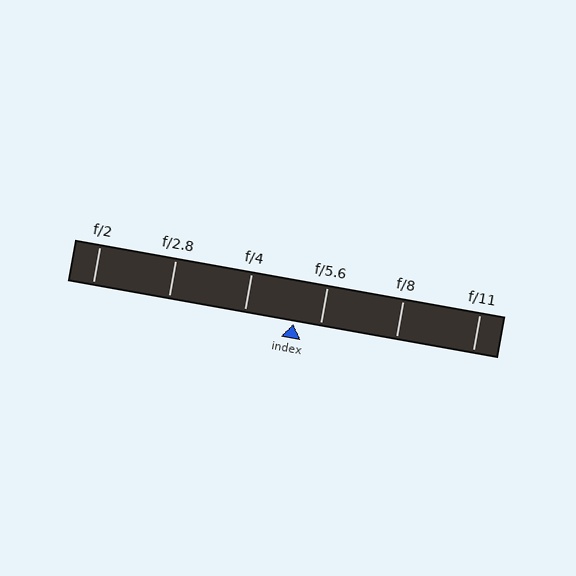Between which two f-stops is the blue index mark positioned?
The index mark is between f/4 and f/5.6.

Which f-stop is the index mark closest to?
The index mark is closest to f/5.6.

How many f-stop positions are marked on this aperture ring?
There are 6 f-stop positions marked.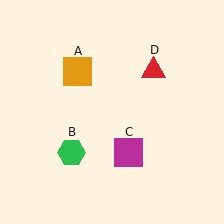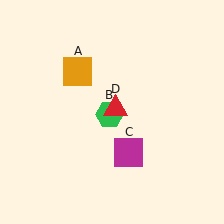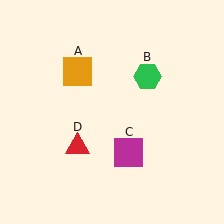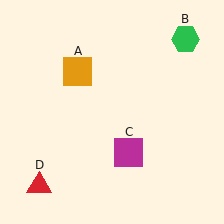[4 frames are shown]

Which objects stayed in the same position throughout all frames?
Orange square (object A) and magenta square (object C) remained stationary.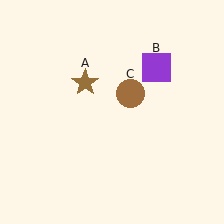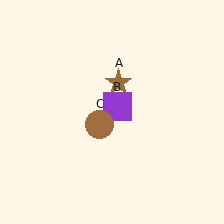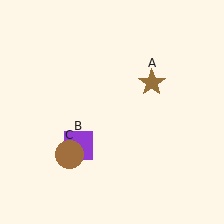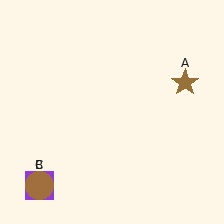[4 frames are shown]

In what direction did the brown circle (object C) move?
The brown circle (object C) moved down and to the left.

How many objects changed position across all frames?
3 objects changed position: brown star (object A), purple square (object B), brown circle (object C).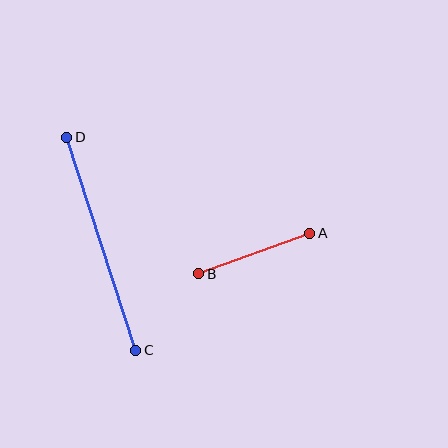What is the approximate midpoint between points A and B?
The midpoint is at approximately (254, 254) pixels.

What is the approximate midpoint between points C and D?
The midpoint is at approximately (101, 244) pixels.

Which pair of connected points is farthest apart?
Points C and D are farthest apart.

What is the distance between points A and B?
The distance is approximately 118 pixels.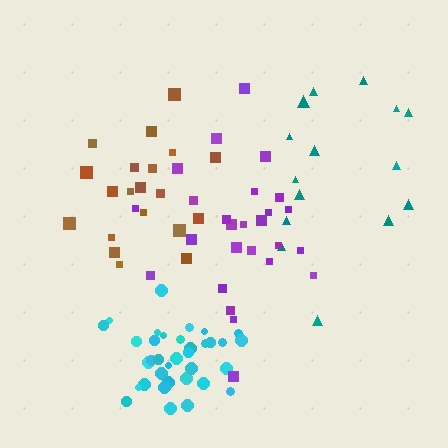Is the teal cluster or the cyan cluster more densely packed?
Cyan.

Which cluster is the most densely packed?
Cyan.